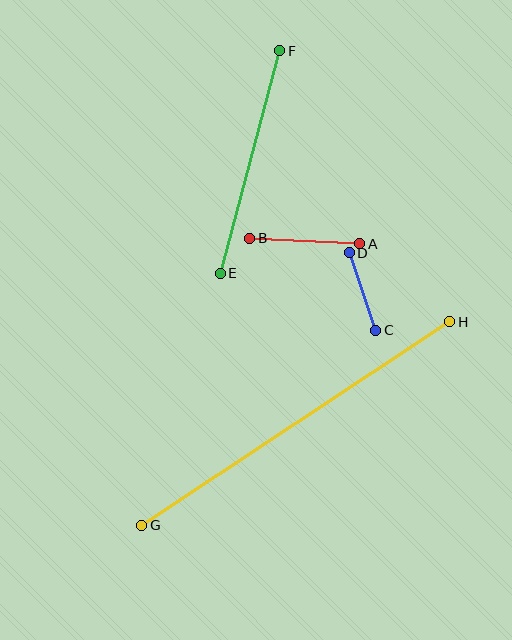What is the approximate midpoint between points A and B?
The midpoint is at approximately (305, 241) pixels.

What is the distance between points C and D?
The distance is approximately 82 pixels.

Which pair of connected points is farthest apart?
Points G and H are farthest apart.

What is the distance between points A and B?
The distance is approximately 110 pixels.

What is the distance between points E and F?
The distance is approximately 230 pixels.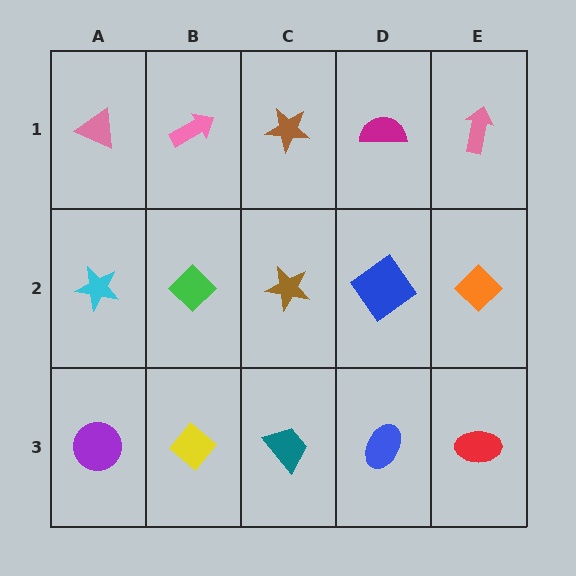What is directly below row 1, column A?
A cyan star.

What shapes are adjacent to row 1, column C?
A brown star (row 2, column C), a pink arrow (row 1, column B), a magenta semicircle (row 1, column D).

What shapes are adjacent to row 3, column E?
An orange diamond (row 2, column E), a blue ellipse (row 3, column D).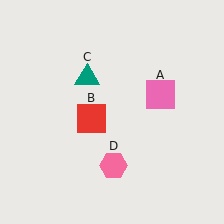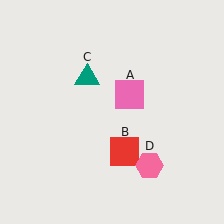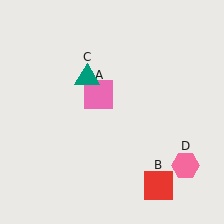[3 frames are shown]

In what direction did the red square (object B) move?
The red square (object B) moved down and to the right.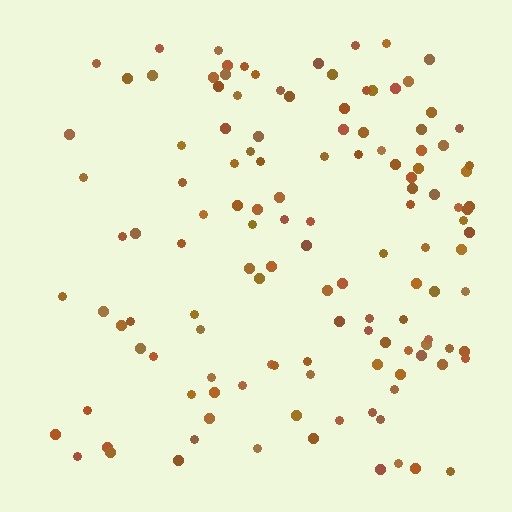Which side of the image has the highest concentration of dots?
The right.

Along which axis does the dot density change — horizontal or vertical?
Horizontal.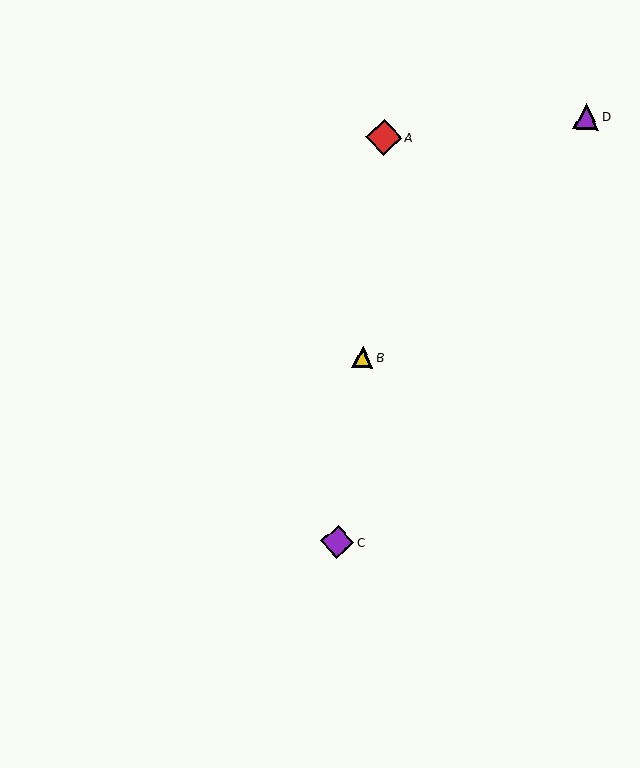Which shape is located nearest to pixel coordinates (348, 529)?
The purple diamond (labeled C) at (337, 542) is nearest to that location.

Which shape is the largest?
The red diamond (labeled A) is the largest.